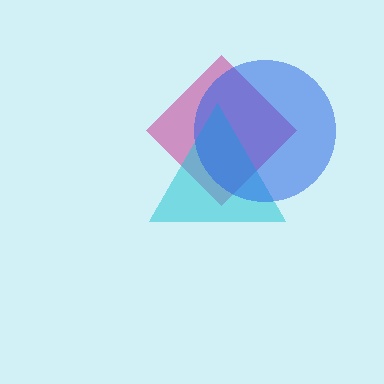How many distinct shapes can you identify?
There are 3 distinct shapes: a magenta diamond, a cyan triangle, a blue circle.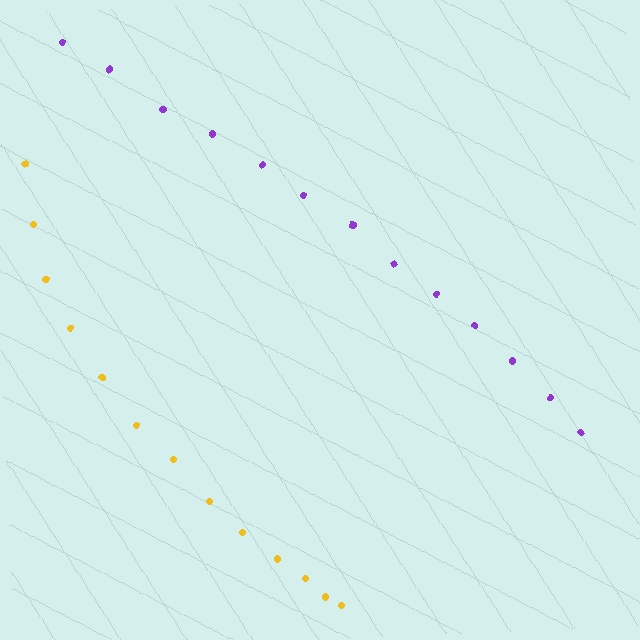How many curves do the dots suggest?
There are 2 distinct paths.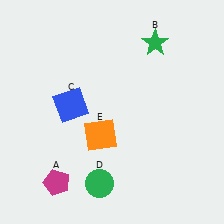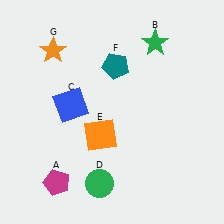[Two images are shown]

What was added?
A teal pentagon (F), an orange star (G) were added in Image 2.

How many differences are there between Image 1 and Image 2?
There are 2 differences between the two images.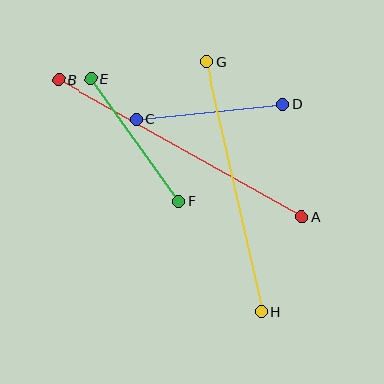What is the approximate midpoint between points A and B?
The midpoint is at approximately (180, 148) pixels.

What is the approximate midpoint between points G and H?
The midpoint is at approximately (234, 187) pixels.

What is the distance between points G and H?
The distance is approximately 256 pixels.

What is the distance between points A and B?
The distance is approximately 279 pixels.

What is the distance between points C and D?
The distance is approximately 147 pixels.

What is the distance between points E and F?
The distance is approximately 151 pixels.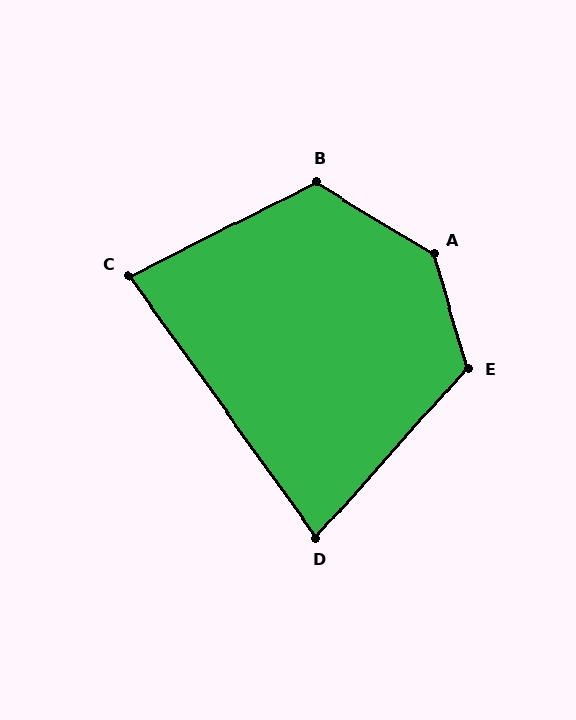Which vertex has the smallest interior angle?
D, at approximately 77 degrees.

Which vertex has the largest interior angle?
A, at approximately 138 degrees.